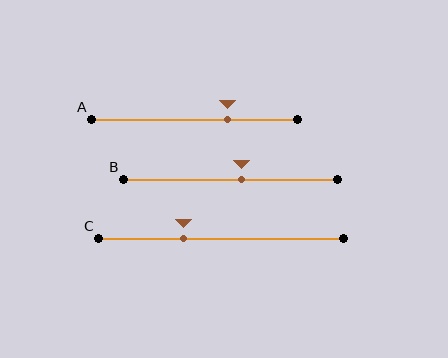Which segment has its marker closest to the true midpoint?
Segment B has its marker closest to the true midpoint.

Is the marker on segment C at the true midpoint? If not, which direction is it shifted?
No, the marker on segment C is shifted to the left by about 15% of the segment length.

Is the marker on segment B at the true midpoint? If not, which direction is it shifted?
No, the marker on segment B is shifted to the right by about 5% of the segment length.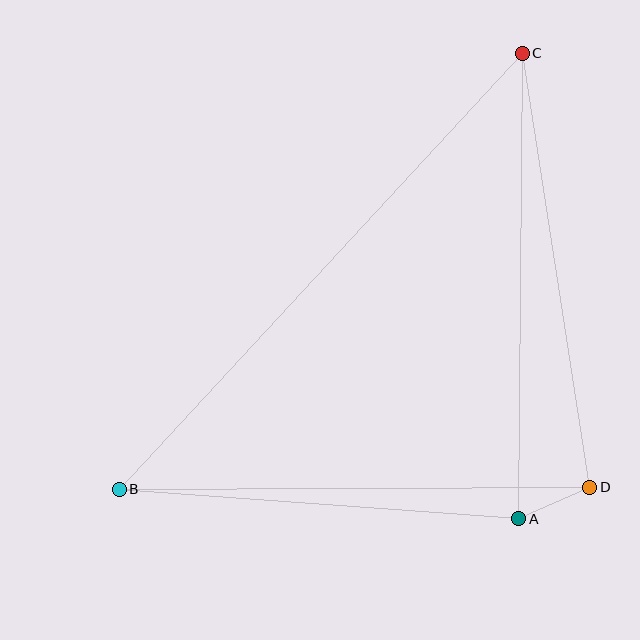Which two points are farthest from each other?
Points B and C are farthest from each other.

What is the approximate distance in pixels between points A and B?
The distance between A and B is approximately 401 pixels.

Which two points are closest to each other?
Points A and D are closest to each other.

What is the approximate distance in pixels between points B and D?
The distance between B and D is approximately 471 pixels.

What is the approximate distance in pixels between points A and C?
The distance between A and C is approximately 465 pixels.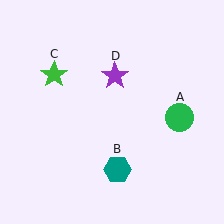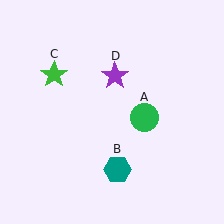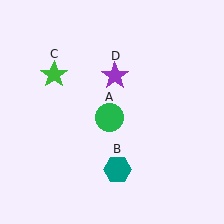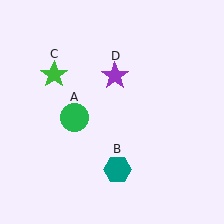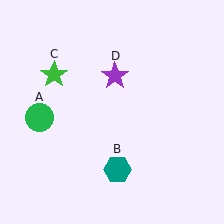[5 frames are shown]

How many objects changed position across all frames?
1 object changed position: green circle (object A).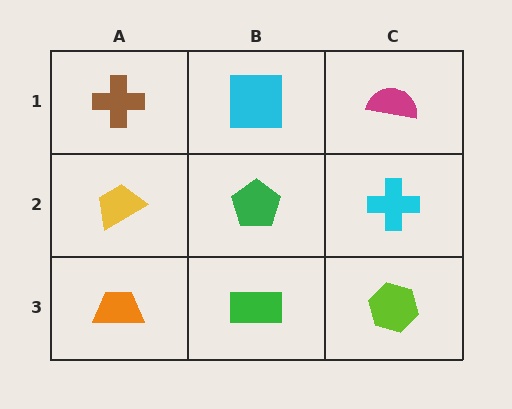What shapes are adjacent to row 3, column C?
A cyan cross (row 2, column C), a green rectangle (row 3, column B).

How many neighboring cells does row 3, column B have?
3.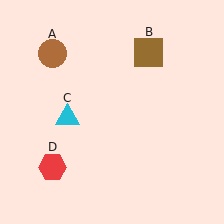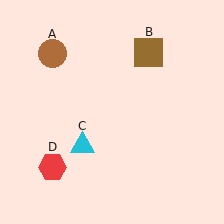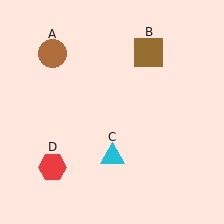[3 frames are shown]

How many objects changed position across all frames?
1 object changed position: cyan triangle (object C).